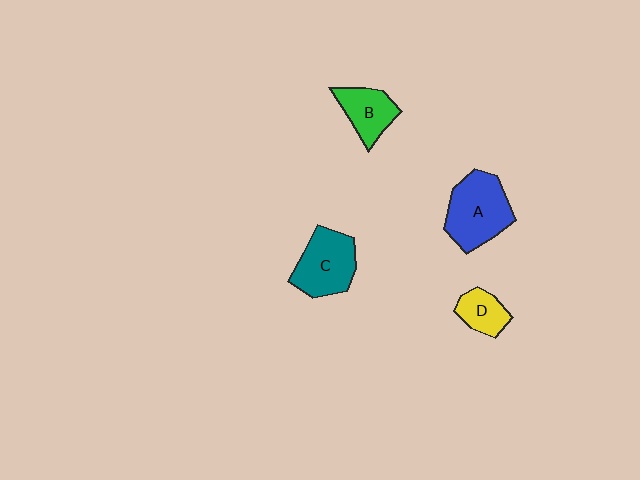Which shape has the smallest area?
Shape D (yellow).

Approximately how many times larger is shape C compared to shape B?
Approximately 1.4 times.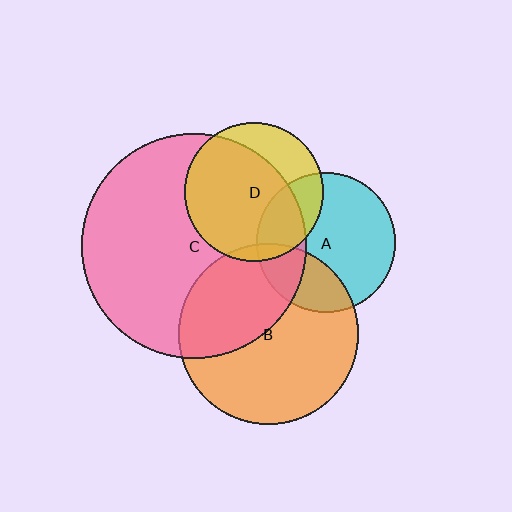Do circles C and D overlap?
Yes.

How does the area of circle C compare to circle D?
Approximately 2.6 times.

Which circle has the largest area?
Circle C (pink).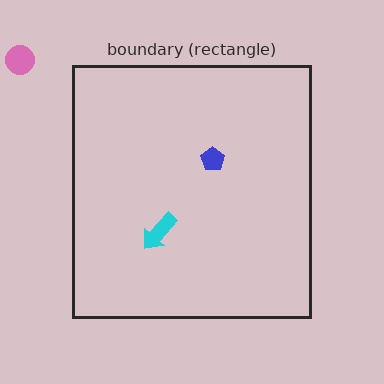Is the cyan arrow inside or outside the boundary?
Inside.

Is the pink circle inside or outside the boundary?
Outside.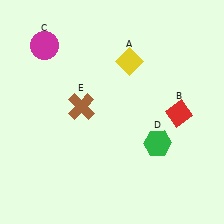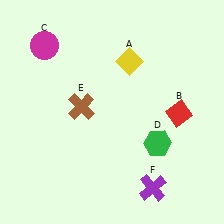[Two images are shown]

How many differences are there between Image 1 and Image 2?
There is 1 difference between the two images.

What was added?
A purple cross (F) was added in Image 2.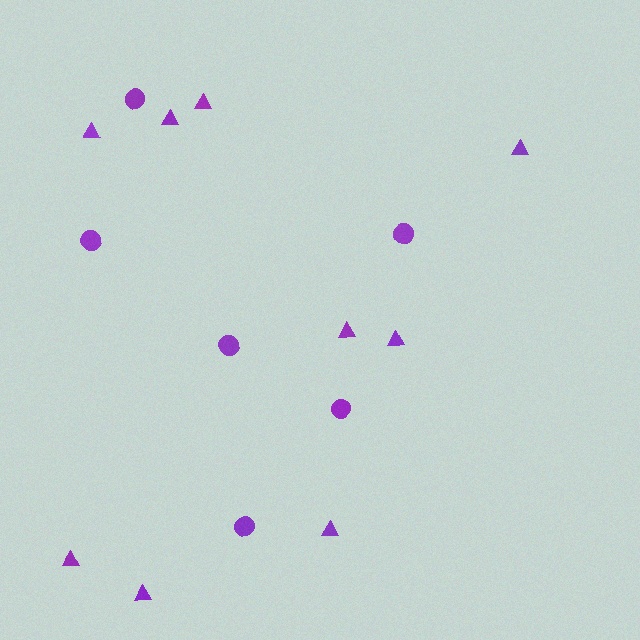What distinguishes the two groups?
There are 2 groups: one group of circles (6) and one group of triangles (9).